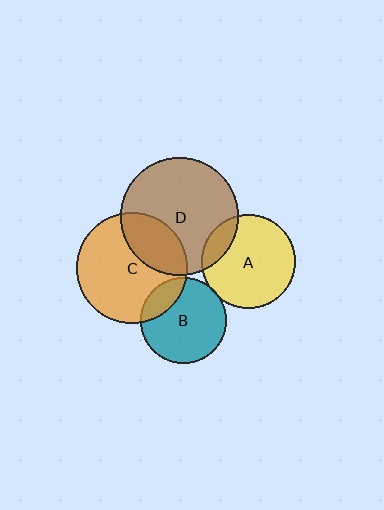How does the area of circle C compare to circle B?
Approximately 1.6 times.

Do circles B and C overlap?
Yes.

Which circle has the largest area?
Circle D (brown).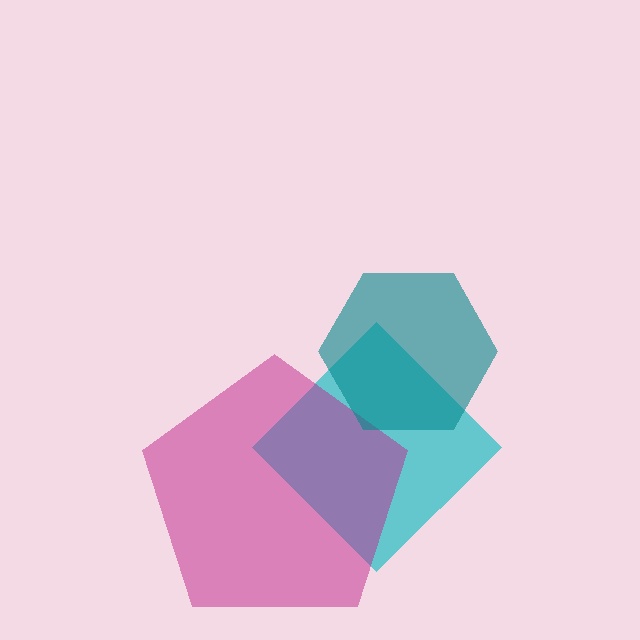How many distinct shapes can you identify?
There are 3 distinct shapes: a cyan diamond, a magenta pentagon, a teal hexagon.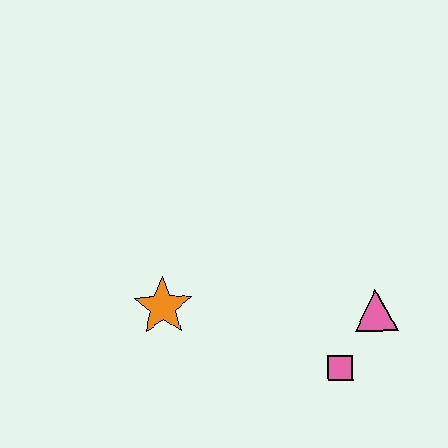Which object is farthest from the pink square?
The orange star is farthest from the pink square.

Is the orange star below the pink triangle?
No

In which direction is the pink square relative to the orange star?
The pink square is to the right of the orange star.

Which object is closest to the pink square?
The pink triangle is closest to the pink square.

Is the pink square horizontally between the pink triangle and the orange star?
Yes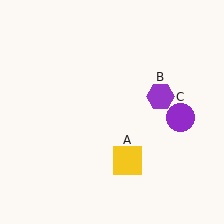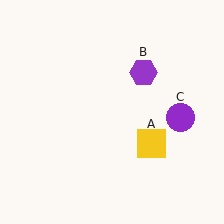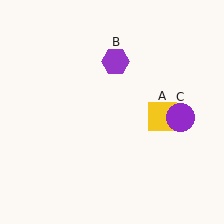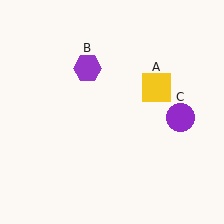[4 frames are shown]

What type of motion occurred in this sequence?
The yellow square (object A), purple hexagon (object B) rotated counterclockwise around the center of the scene.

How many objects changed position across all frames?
2 objects changed position: yellow square (object A), purple hexagon (object B).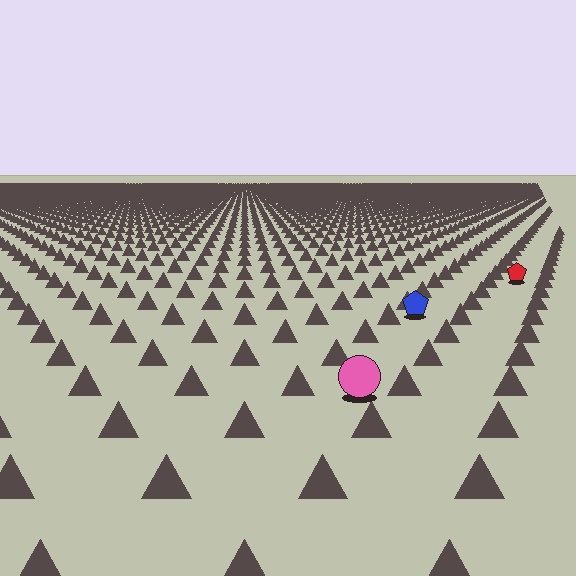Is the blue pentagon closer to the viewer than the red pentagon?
Yes. The blue pentagon is closer — you can tell from the texture gradient: the ground texture is coarser near it.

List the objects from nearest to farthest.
From nearest to farthest: the pink circle, the blue pentagon, the red pentagon.